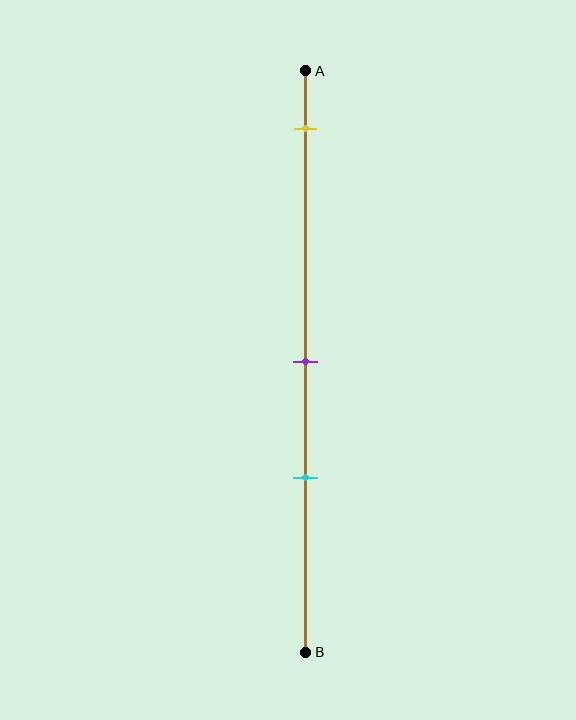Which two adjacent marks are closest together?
The purple and cyan marks are the closest adjacent pair.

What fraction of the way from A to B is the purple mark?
The purple mark is approximately 50% (0.5) of the way from A to B.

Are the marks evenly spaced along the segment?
No, the marks are not evenly spaced.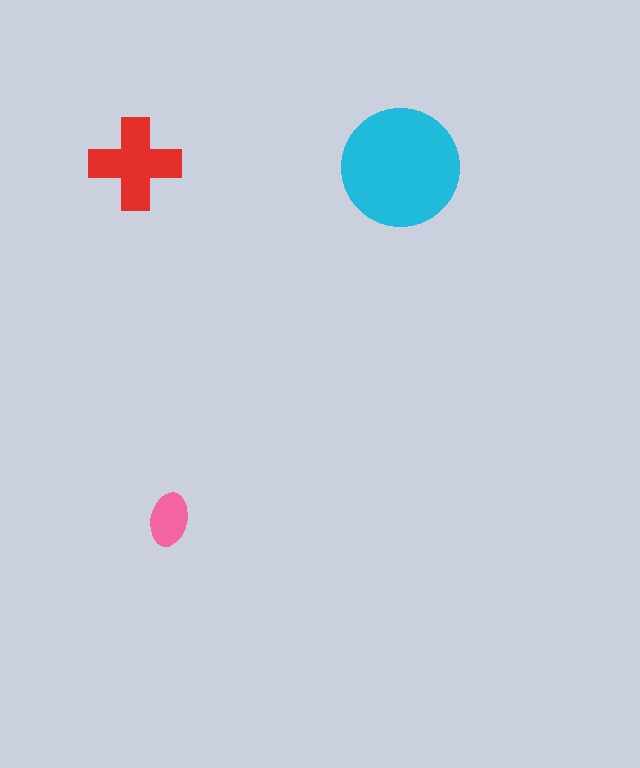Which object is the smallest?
The pink ellipse.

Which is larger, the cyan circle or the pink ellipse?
The cyan circle.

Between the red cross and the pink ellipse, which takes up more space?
The red cross.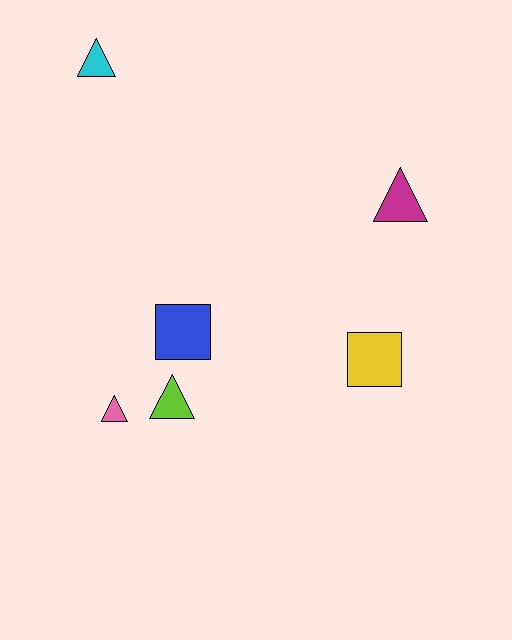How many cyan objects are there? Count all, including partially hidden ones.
There is 1 cyan object.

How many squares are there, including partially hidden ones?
There are 2 squares.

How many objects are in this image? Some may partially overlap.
There are 6 objects.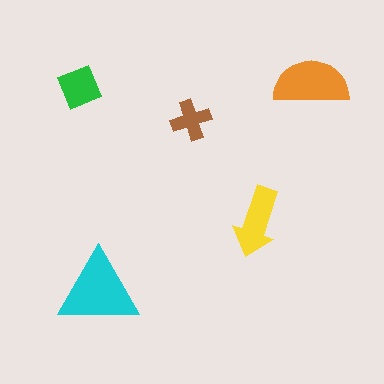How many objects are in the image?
There are 5 objects in the image.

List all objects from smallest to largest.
The brown cross, the green diamond, the yellow arrow, the orange semicircle, the cyan triangle.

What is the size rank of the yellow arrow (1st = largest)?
3rd.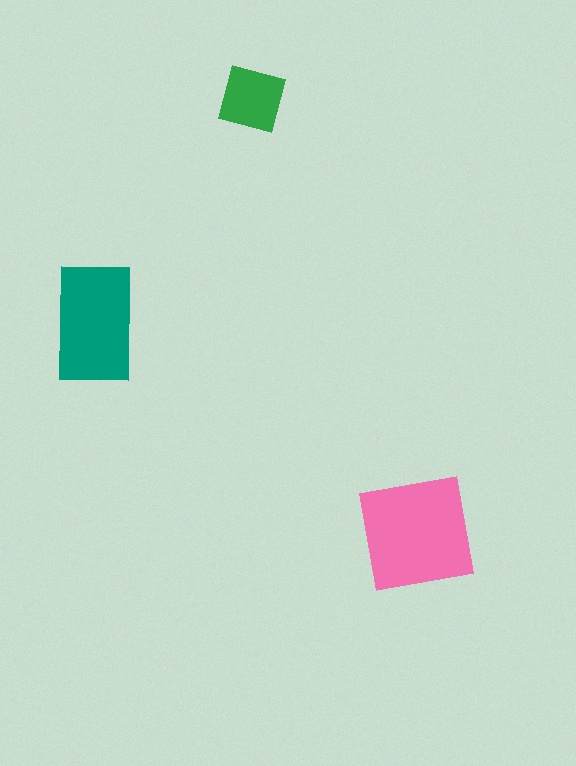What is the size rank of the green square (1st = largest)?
3rd.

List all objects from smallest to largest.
The green square, the teal rectangle, the pink square.